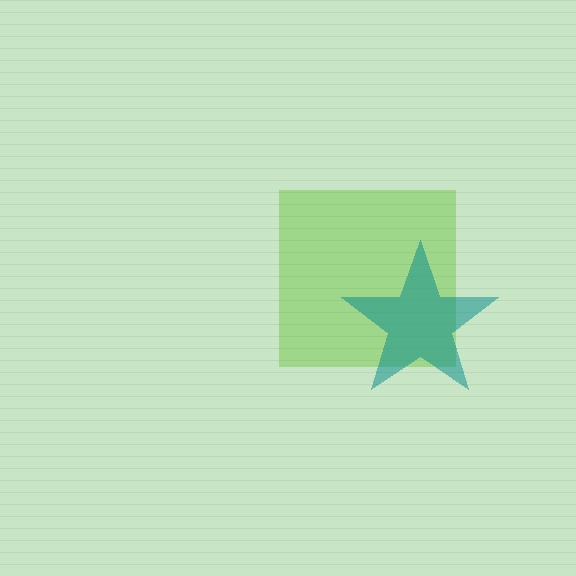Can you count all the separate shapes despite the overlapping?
Yes, there are 2 separate shapes.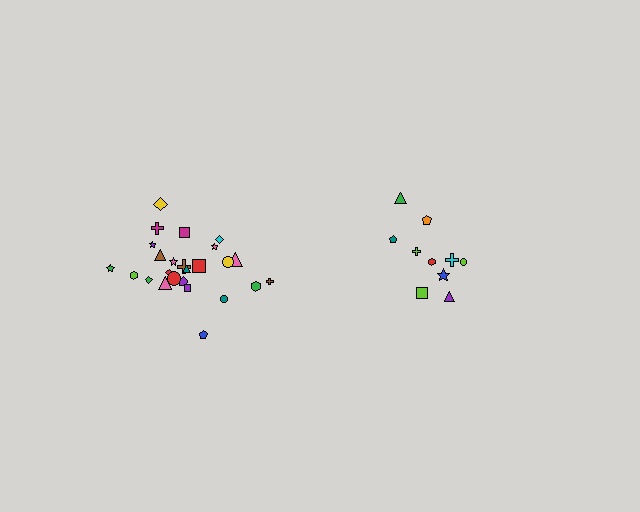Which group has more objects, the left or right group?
The left group.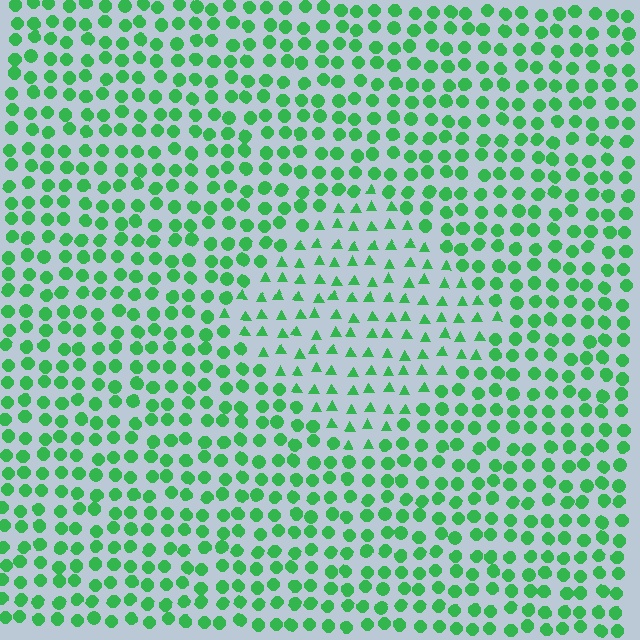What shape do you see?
I see a diamond.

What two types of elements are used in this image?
The image uses triangles inside the diamond region and circles outside it.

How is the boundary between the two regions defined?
The boundary is defined by a change in element shape: triangles inside vs. circles outside. All elements share the same color and spacing.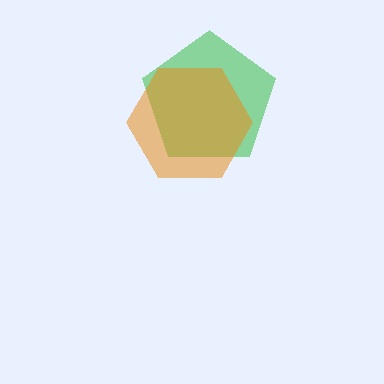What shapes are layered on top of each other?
The layered shapes are: a green pentagon, an orange hexagon.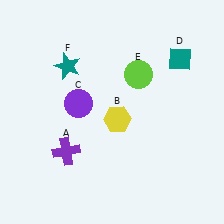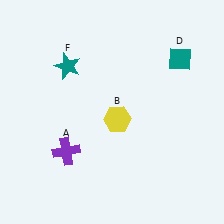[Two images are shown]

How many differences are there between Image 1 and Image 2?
There are 2 differences between the two images.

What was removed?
The lime circle (E), the purple circle (C) were removed in Image 2.